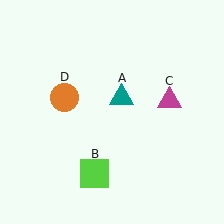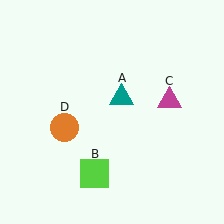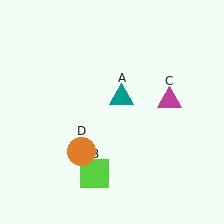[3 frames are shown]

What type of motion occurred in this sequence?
The orange circle (object D) rotated counterclockwise around the center of the scene.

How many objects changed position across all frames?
1 object changed position: orange circle (object D).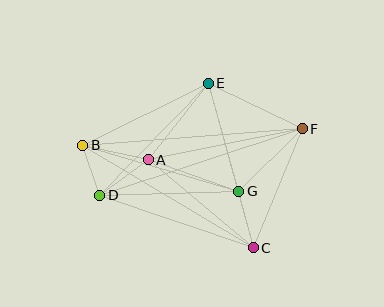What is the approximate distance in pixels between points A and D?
The distance between A and D is approximately 60 pixels.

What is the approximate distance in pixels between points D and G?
The distance between D and G is approximately 139 pixels.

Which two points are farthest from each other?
Points B and F are farthest from each other.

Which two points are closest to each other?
Points B and D are closest to each other.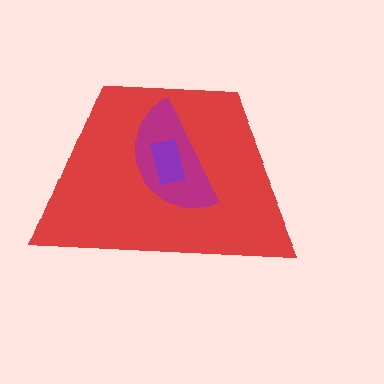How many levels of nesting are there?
3.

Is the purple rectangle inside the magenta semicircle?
Yes.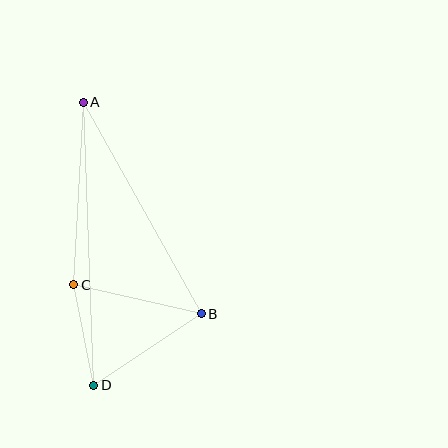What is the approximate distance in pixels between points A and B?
The distance between A and B is approximately 242 pixels.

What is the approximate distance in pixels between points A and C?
The distance between A and C is approximately 183 pixels.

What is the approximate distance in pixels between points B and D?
The distance between B and D is approximately 129 pixels.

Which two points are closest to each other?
Points C and D are closest to each other.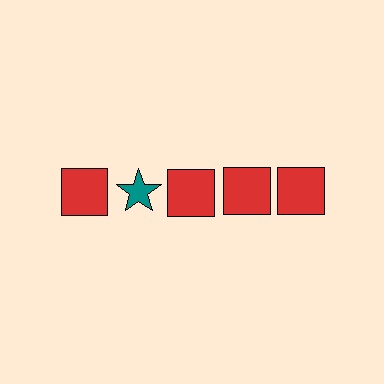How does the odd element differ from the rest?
It differs in both color (teal instead of red) and shape (star instead of square).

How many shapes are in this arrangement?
There are 5 shapes arranged in a grid pattern.